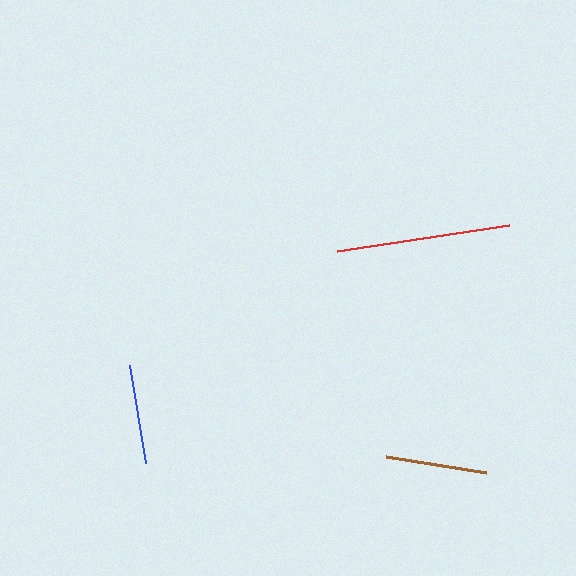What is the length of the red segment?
The red segment is approximately 173 pixels long.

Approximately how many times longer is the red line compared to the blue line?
The red line is approximately 1.7 times the length of the blue line.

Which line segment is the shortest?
The blue line is the shortest at approximately 99 pixels.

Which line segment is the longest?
The red line is the longest at approximately 173 pixels.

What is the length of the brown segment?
The brown segment is approximately 101 pixels long.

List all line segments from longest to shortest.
From longest to shortest: red, brown, blue.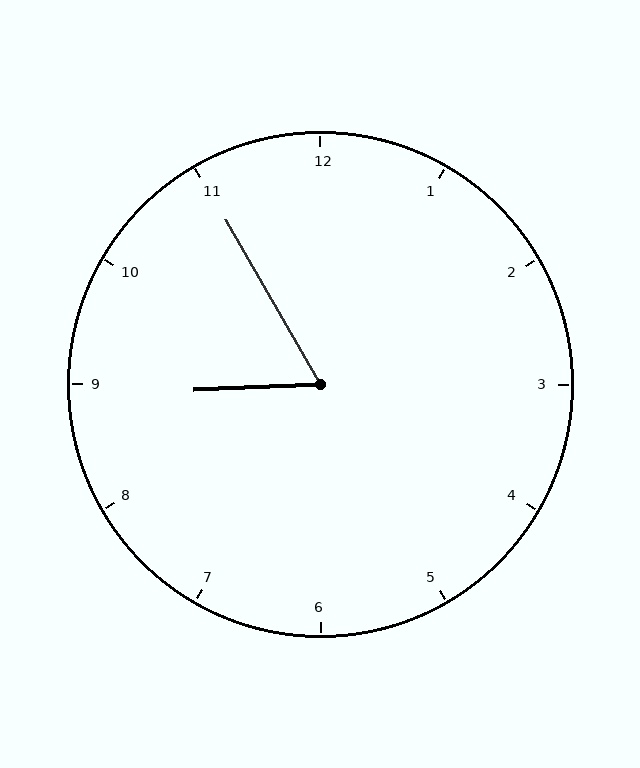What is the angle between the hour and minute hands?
Approximately 62 degrees.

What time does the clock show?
8:55.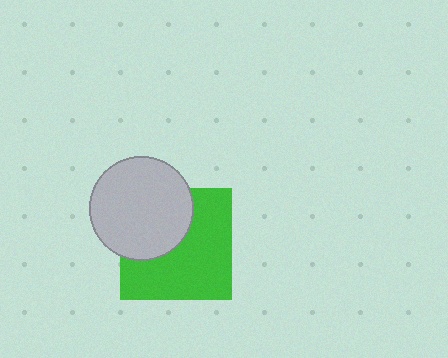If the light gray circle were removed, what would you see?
You would see the complete green square.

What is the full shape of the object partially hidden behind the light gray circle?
The partially hidden object is a green square.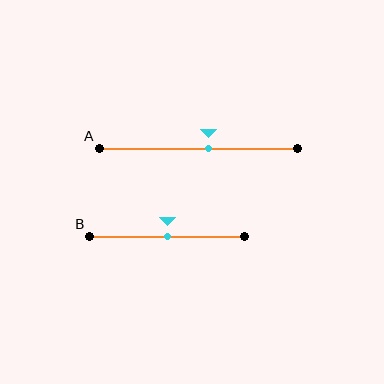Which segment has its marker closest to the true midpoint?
Segment B has its marker closest to the true midpoint.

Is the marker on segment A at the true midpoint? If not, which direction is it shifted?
No, the marker on segment A is shifted to the right by about 5% of the segment length.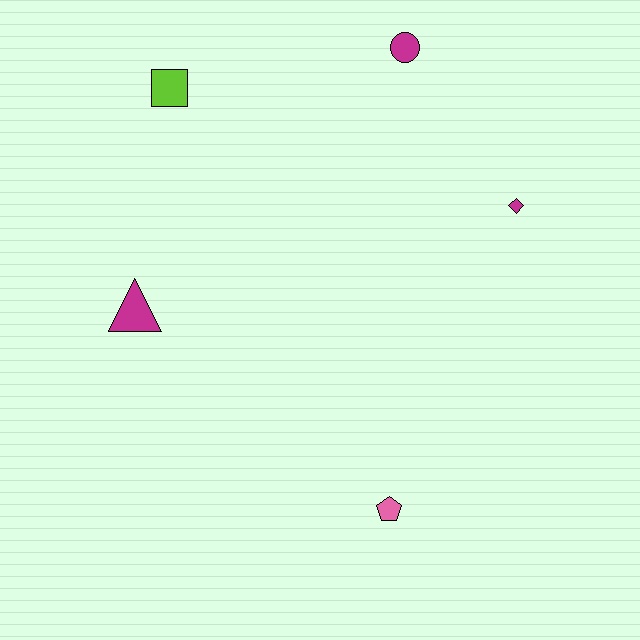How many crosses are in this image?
There are no crosses.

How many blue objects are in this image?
There are no blue objects.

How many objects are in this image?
There are 5 objects.